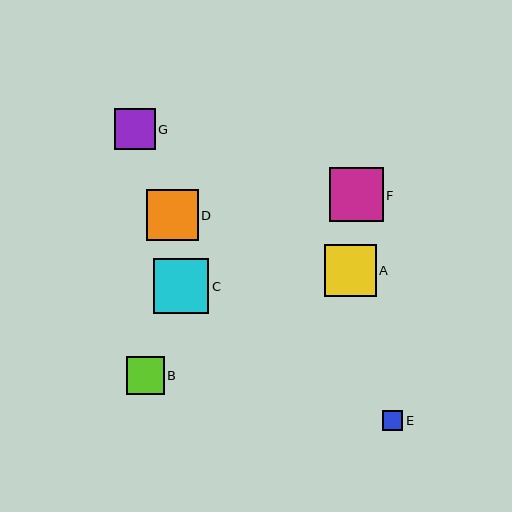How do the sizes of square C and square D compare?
Square C and square D are approximately the same size.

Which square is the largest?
Square C is the largest with a size of approximately 55 pixels.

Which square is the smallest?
Square E is the smallest with a size of approximately 20 pixels.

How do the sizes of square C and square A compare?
Square C and square A are approximately the same size.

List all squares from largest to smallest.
From largest to smallest: C, F, A, D, G, B, E.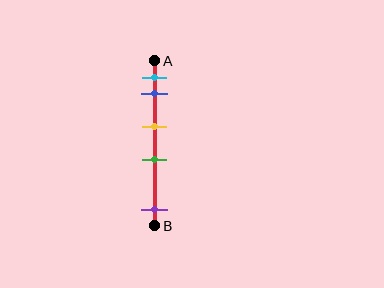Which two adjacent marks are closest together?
The cyan and blue marks are the closest adjacent pair.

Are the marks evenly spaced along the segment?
No, the marks are not evenly spaced.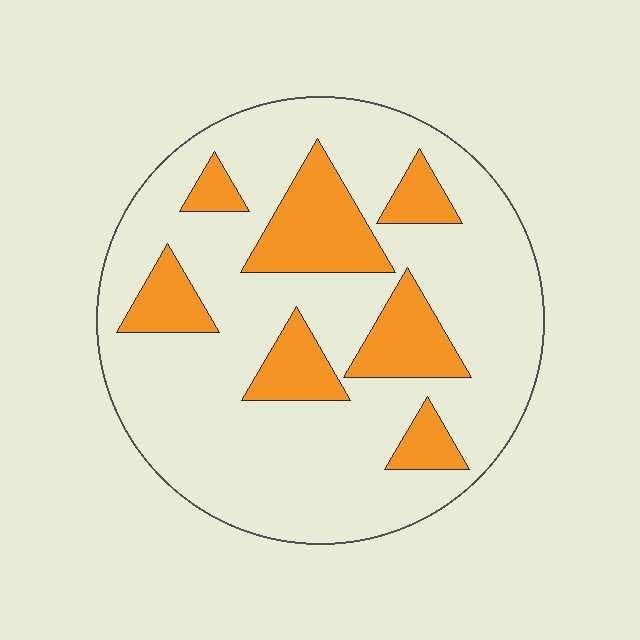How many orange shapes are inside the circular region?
7.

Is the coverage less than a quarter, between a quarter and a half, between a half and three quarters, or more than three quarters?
Less than a quarter.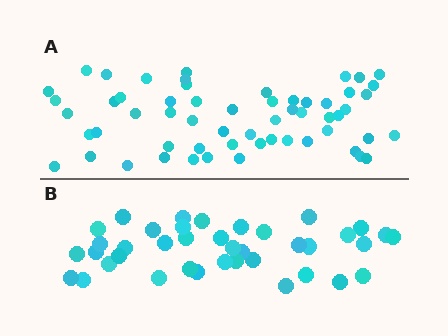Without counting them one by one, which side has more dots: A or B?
Region A (the top region) has more dots.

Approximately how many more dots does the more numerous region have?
Region A has approximately 20 more dots than region B.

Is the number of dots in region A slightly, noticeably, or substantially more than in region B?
Region A has substantially more. The ratio is roughly 1.5 to 1.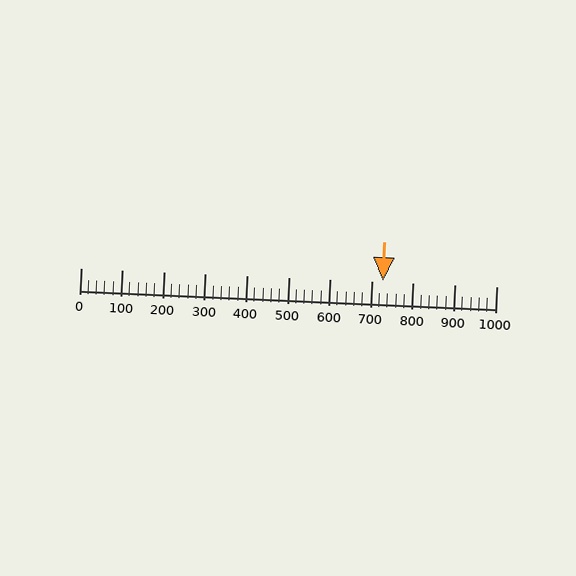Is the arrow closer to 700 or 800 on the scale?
The arrow is closer to 700.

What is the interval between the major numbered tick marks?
The major tick marks are spaced 100 units apart.